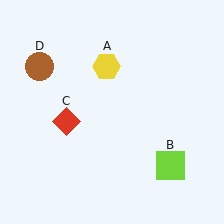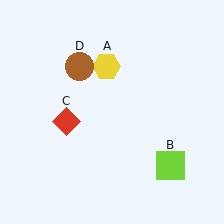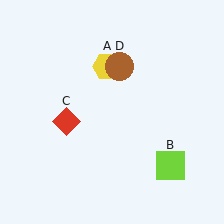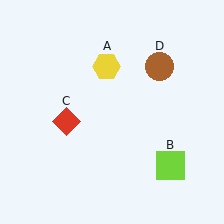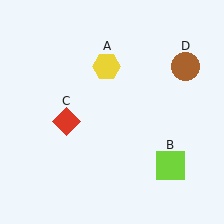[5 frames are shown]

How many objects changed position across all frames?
1 object changed position: brown circle (object D).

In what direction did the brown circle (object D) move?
The brown circle (object D) moved right.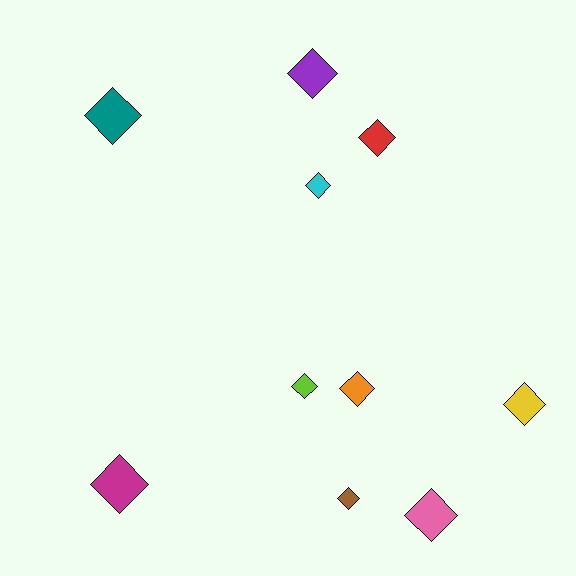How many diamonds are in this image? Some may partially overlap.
There are 10 diamonds.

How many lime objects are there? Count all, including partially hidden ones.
There is 1 lime object.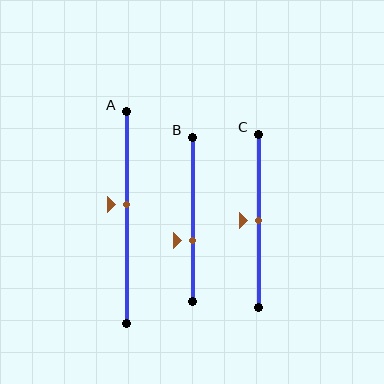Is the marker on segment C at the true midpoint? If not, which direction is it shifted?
Yes, the marker on segment C is at the true midpoint.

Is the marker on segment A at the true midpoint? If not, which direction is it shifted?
No, the marker on segment A is shifted upward by about 6% of the segment length.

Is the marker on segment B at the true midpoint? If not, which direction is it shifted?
No, the marker on segment B is shifted downward by about 13% of the segment length.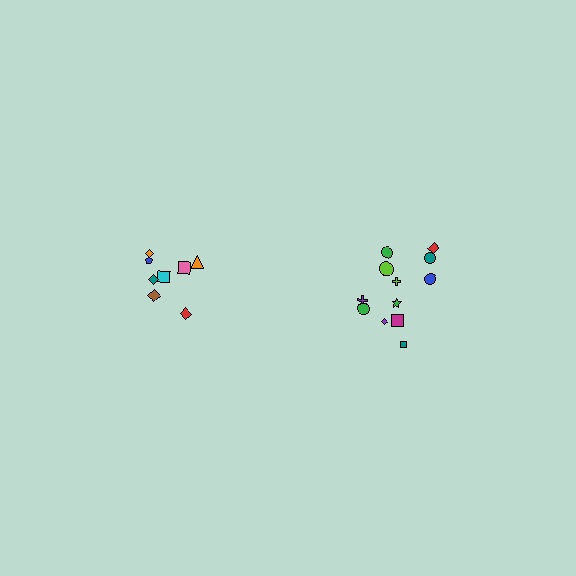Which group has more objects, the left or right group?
The right group.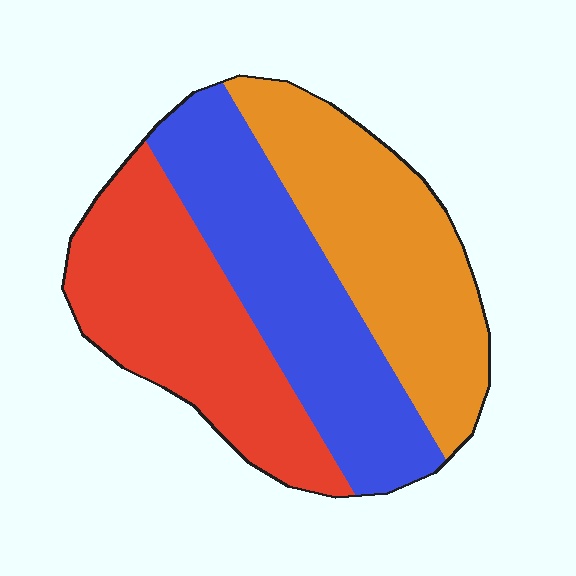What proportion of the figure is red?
Red takes up about one third (1/3) of the figure.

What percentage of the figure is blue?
Blue covers about 35% of the figure.